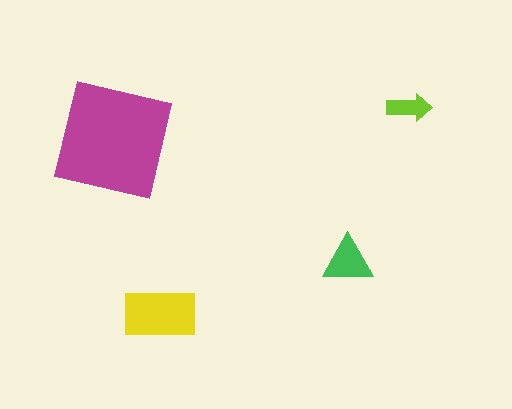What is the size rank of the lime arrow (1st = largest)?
4th.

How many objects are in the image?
There are 4 objects in the image.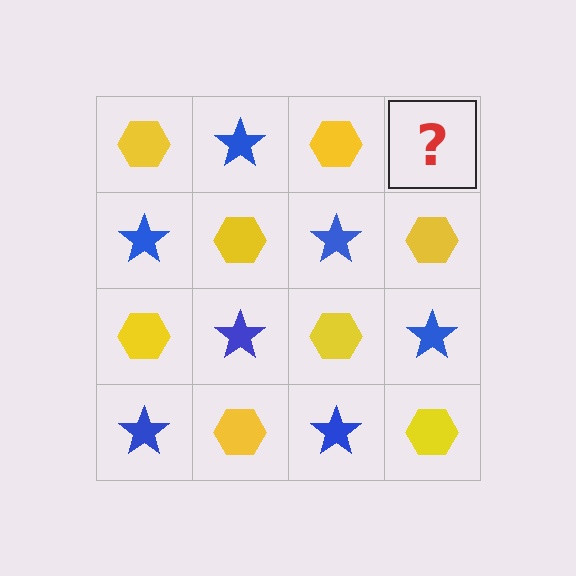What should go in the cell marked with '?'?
The missing cell should contain a blue star.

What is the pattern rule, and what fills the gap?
The rule is that it alternates yellow hexagon and blue star in a checkerboard pattern. The gap should be filled with a blue star.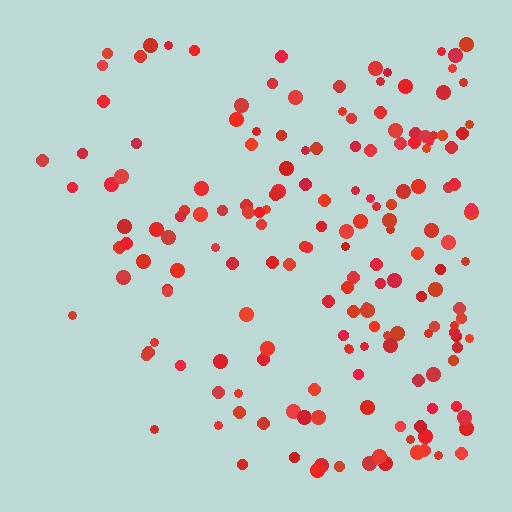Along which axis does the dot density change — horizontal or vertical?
Horizontal.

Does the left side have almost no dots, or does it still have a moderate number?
Still a moderate number, just noticeably fewer than the right.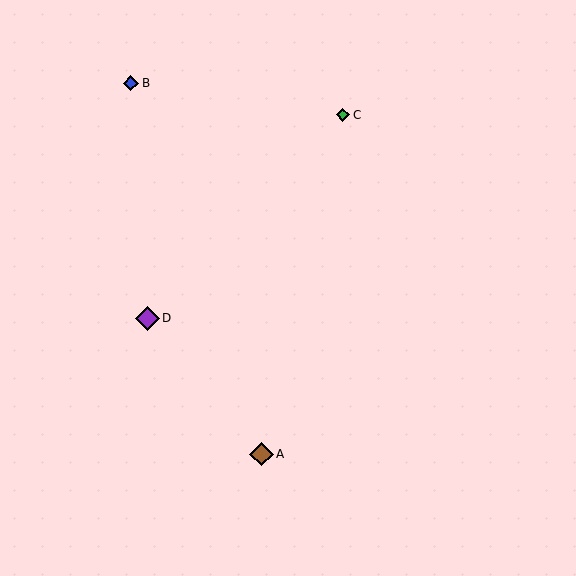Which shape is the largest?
The brown diamond (labeled A) is the largest.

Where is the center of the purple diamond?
The center of the purple diamond is at (147, 318).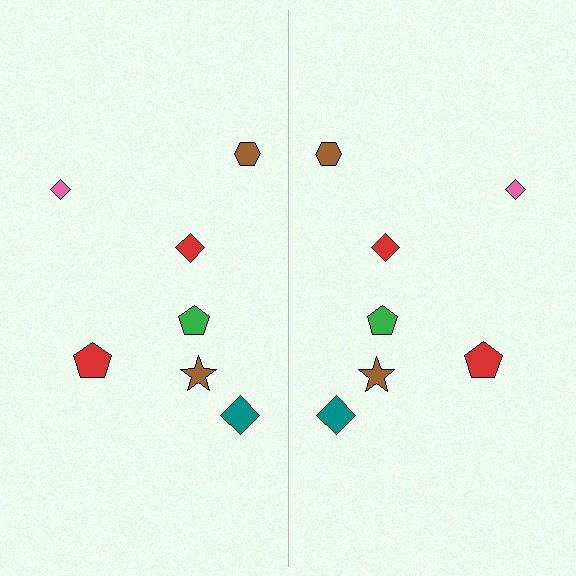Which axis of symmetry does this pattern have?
The pattern has a vertical axis of symmetry running through the center of the image.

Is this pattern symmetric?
Yes, this pattern has bilateral (reflection) symmetry.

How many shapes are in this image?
There are 14 shapes in this image.